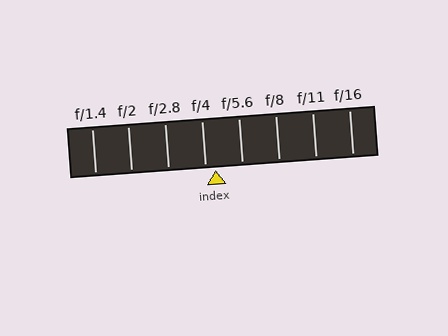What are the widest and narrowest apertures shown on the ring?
The widest aperture shown is f/1.4 and the narrowest is f/16.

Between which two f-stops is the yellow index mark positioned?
The index mark is between f/4 and f/5.6.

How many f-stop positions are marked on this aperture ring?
There are 8 f-stop positions marked.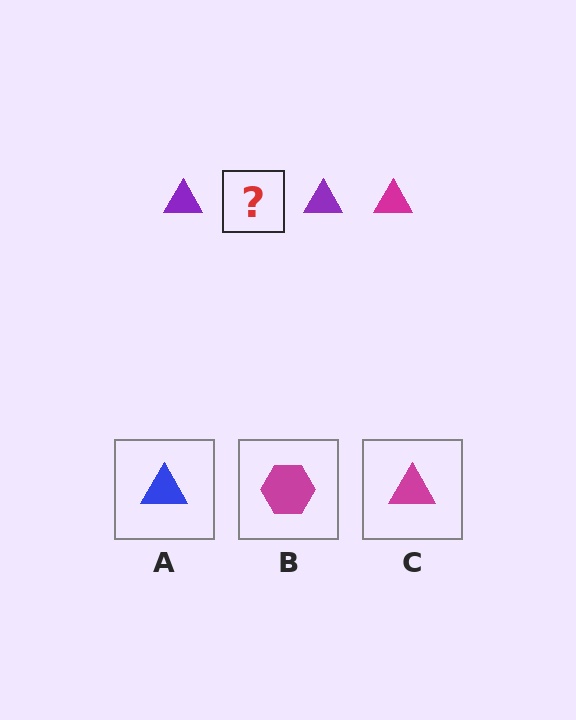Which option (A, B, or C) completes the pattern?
C.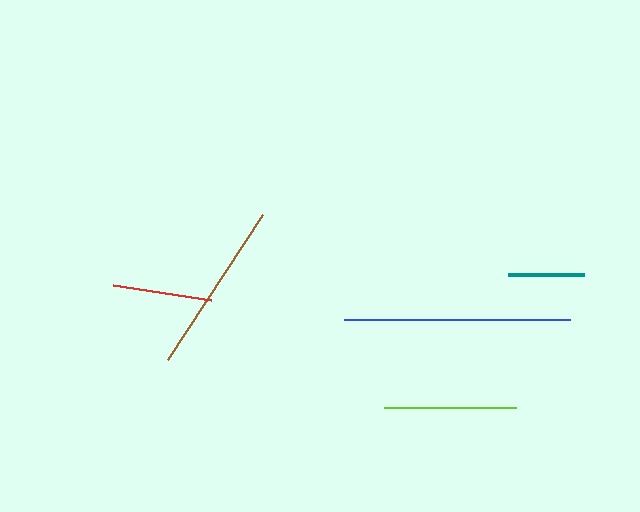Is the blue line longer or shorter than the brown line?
The blue line is longer than the brown line.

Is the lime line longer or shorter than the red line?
The lime line is longer than the red line.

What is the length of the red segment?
The red segment is approximately 99 pixels long.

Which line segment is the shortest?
The teal line is the shortest at approximately 77 pixels.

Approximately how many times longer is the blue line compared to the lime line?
The blue line is approximately 1.7 times the length of the lime line.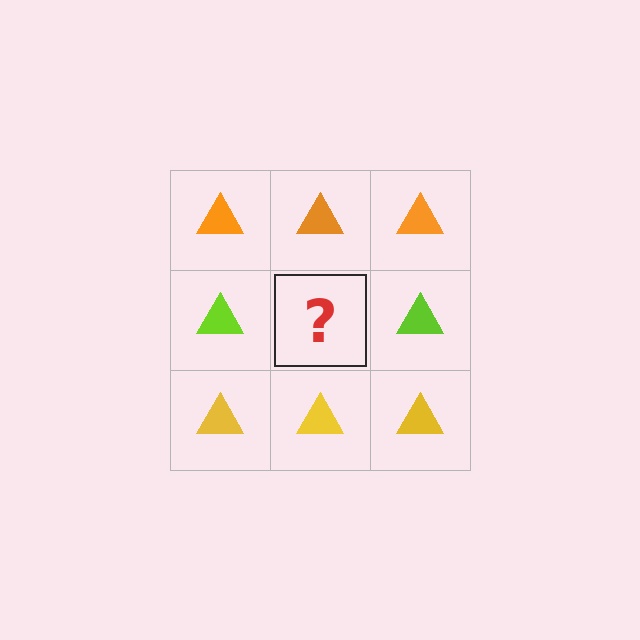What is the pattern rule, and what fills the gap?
The rule is that each row has a consistent color. The gap should be filled with a lime triangle.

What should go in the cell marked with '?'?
The missing cell should contain a lime triangle.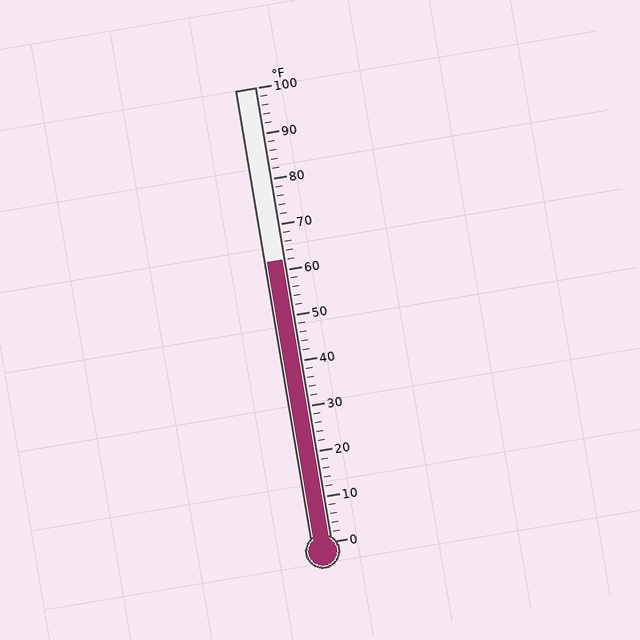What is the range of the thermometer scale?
The thermometer scale ranges from 0°F to 100°F.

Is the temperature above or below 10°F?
The temperature is above 10°F.